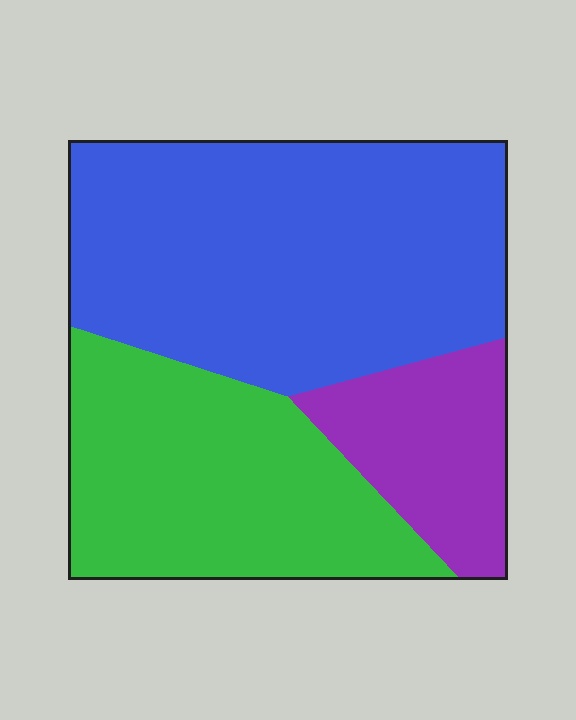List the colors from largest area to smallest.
From largest to smallest: blue, green, purple.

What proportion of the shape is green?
Green takes up between a quarter and a half of the shape.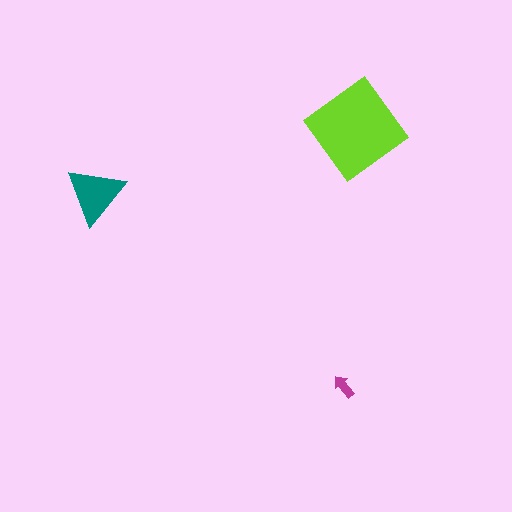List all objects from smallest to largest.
The magenta arrow, the teal triangle, the lime diamond.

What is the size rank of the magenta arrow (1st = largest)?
3rd.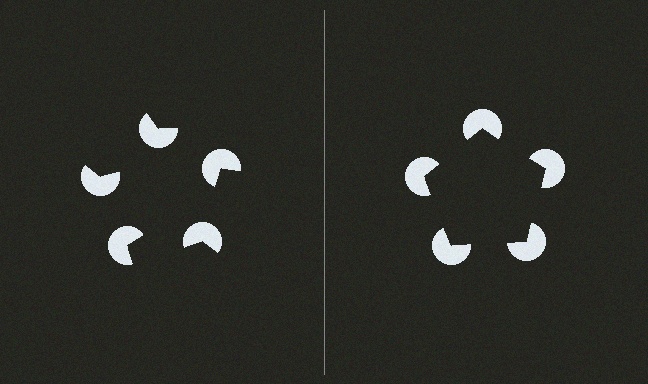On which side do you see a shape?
An illusory pentagon appears on the right side. On the left side the wedge cuts are rotated, so no coherent shape forms.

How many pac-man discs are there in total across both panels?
10 — 5 on each side.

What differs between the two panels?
The pac-man discs are positioned identically on both sides; only the wedge orientations differ. On the right they align to a pentagon; on the left they are misaligned.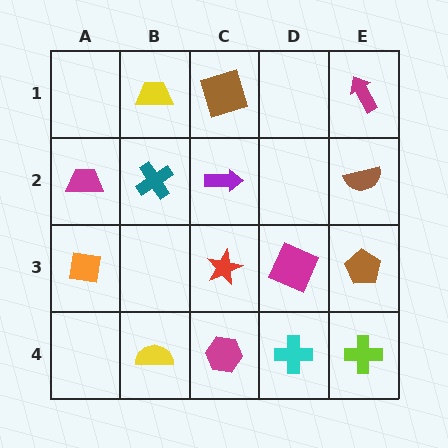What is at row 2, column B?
A teal cross.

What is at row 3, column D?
A magenta square.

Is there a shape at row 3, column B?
No, that cell is empty.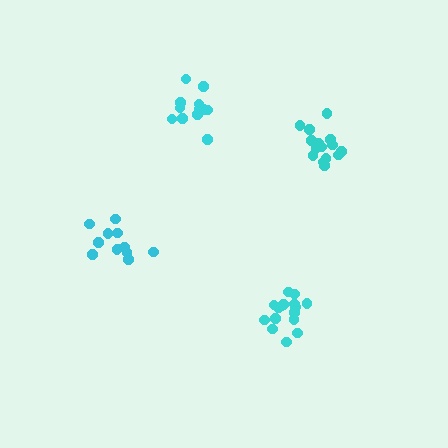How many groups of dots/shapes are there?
There are 4 groups.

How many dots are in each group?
Group 1: 13 dots, Group 2: 15 dots, Group 3: 12 dots, Group 4: 16 dots (56 total).